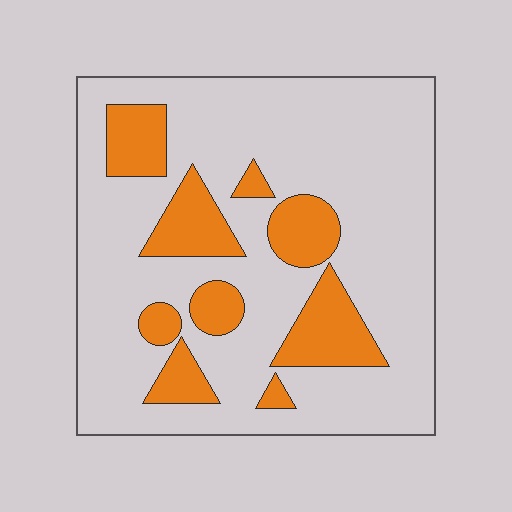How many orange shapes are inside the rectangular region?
9.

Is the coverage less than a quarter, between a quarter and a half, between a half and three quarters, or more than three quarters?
Less than a quarter.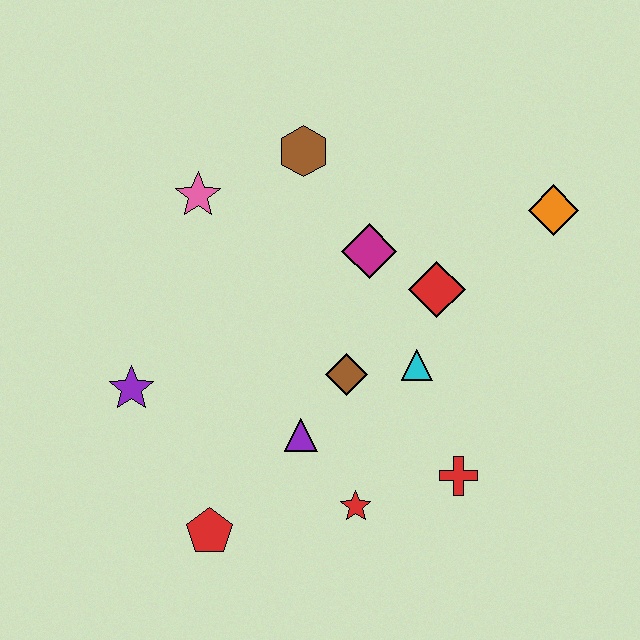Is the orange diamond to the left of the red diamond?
No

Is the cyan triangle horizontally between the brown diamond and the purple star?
No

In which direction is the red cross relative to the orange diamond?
The red cross is below the orange diamond.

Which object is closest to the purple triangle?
The brown diamond is closest to the purple triangle.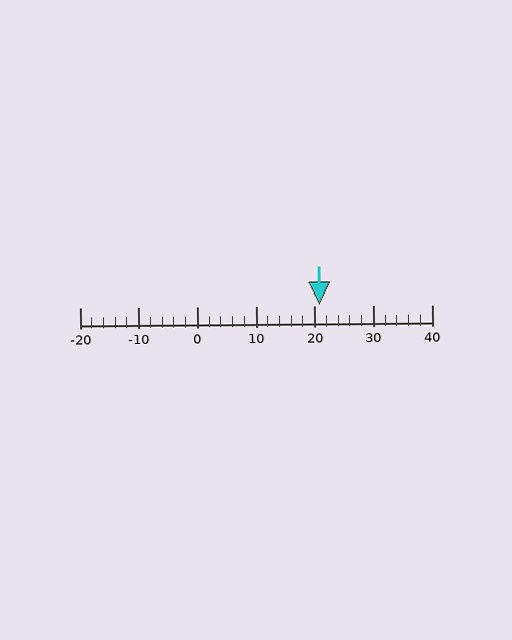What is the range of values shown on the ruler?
The ruler shows values from -20 to 40.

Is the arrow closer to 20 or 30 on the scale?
The arrow is closer to 20.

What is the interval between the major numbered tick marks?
The major tick marks are spaced 10 units apart.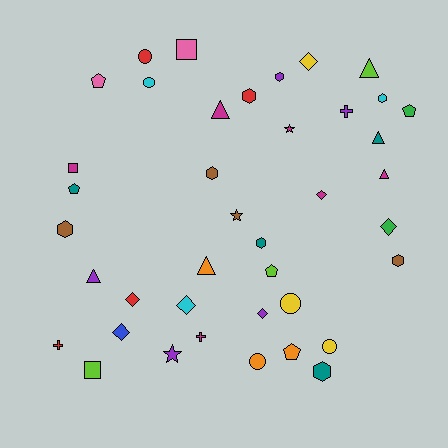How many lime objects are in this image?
There are 3 lime objects.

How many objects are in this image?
There are 40 objects.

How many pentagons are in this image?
There are 5 pentagons.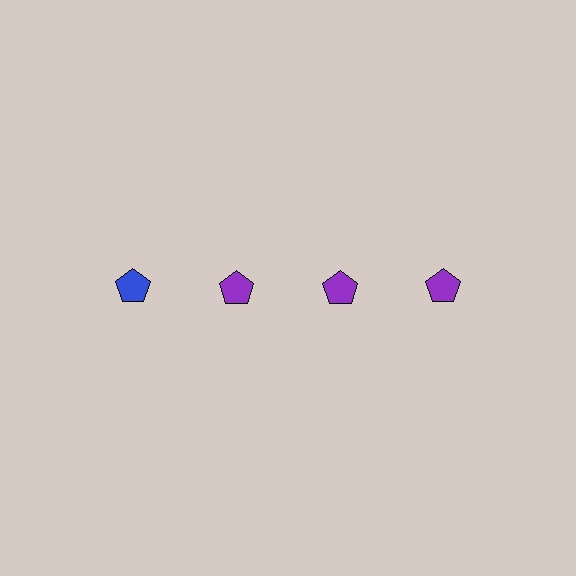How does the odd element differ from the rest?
It has a different color: blue instead of purple.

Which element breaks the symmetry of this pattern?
The blue pentagon in the top row, leftmost column breaks the symmetry. All other shapes are purple pentagons.